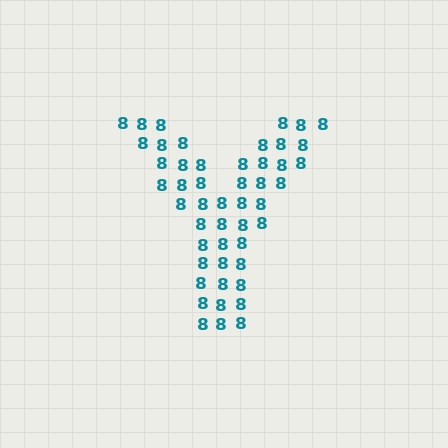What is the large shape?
The large shape is the letter Y.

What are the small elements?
The small elements are digit 8's.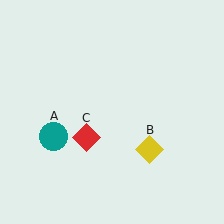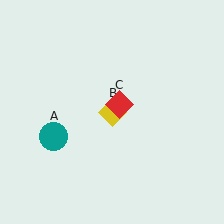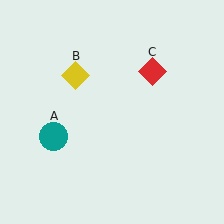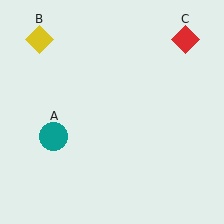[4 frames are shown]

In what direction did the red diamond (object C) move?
The red diamond (object C) moved up and to the right.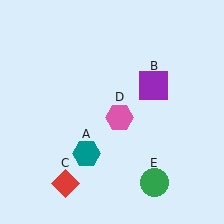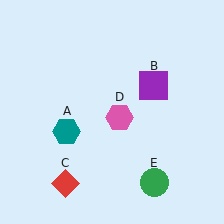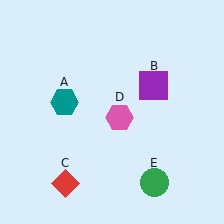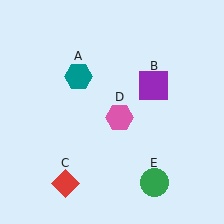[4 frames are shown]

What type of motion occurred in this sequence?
The teal hexagon (object A) rotated clockwise around the center of the scene.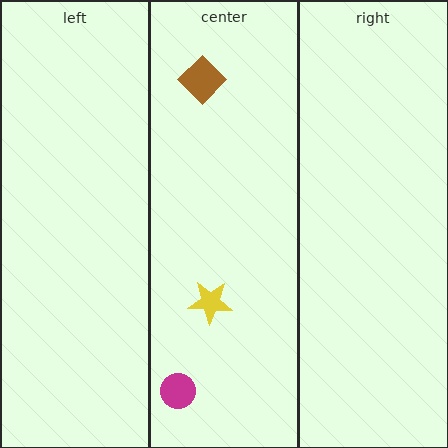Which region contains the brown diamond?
The center region.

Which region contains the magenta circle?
The center region.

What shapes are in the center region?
The brown diamond, the yellow star, the magenta circle.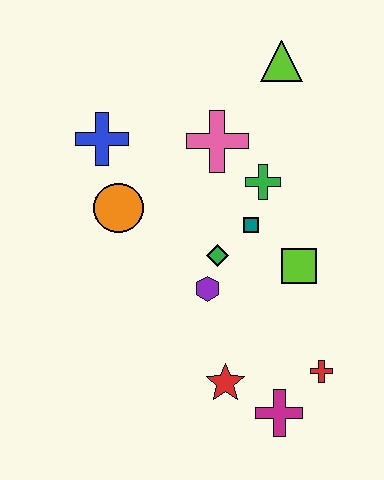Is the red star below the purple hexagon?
Yes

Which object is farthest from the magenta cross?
The lime triangle is farthest from the magenta cross.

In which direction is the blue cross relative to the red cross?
The blue cross is above the red cross.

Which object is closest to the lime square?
The teal square is closest to the lime square.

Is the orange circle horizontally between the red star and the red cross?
No